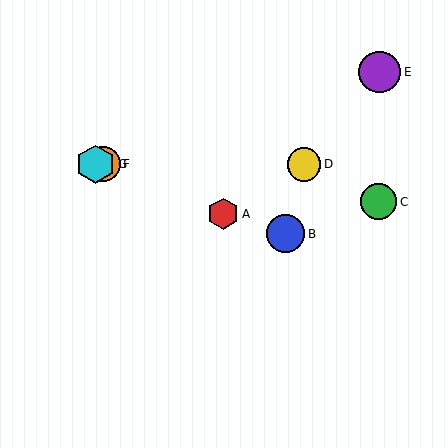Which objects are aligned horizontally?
Objects D, F, G are aligned horizontally.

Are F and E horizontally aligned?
No, F is at y≈164 and E is at y≈72.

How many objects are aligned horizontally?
3 objects (D, F, G) are aligned horizontally.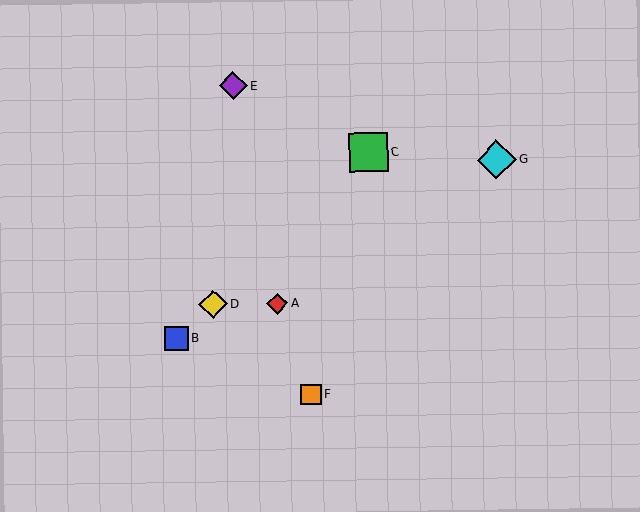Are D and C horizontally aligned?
No, D is at y≈304 and C is at y≈153.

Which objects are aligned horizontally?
Objects A, D are aligned horizontally.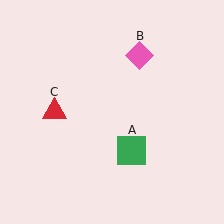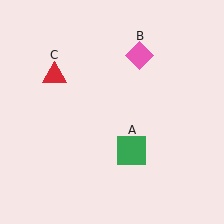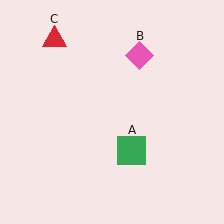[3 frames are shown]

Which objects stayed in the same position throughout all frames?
Green square (object A) and pink diamond (object B) remained stationary.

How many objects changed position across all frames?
1 object changed position: red triangle (object C).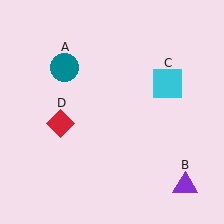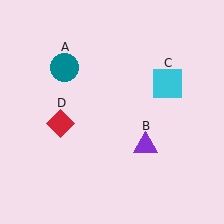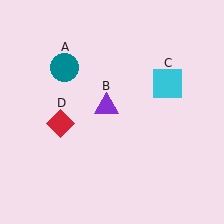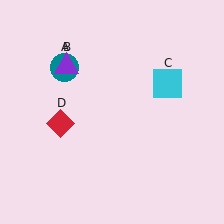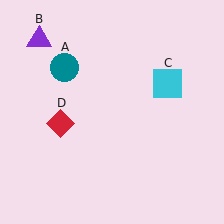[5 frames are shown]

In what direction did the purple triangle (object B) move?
The purple triangle (object B) moved up and to the left.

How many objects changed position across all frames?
1 object changed position: purple triangle (object B).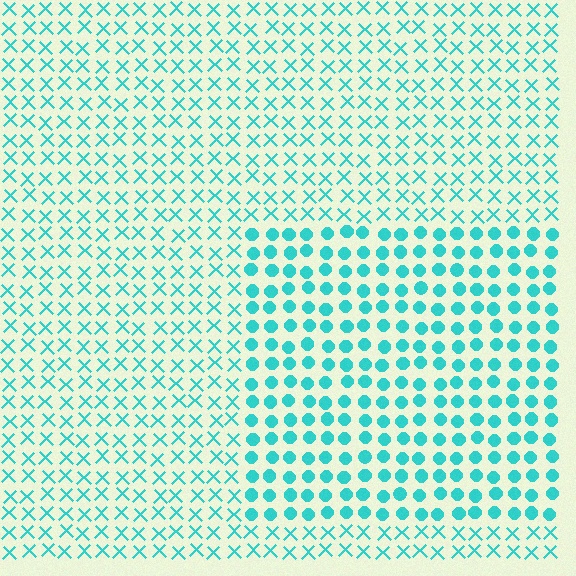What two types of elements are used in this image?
The image uses circles inside the rectangle region and X marks outside it.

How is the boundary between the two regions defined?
The boundary is defined by a change in element shape: circles inside vs. X marks outside. All elements share the same color and spacing.